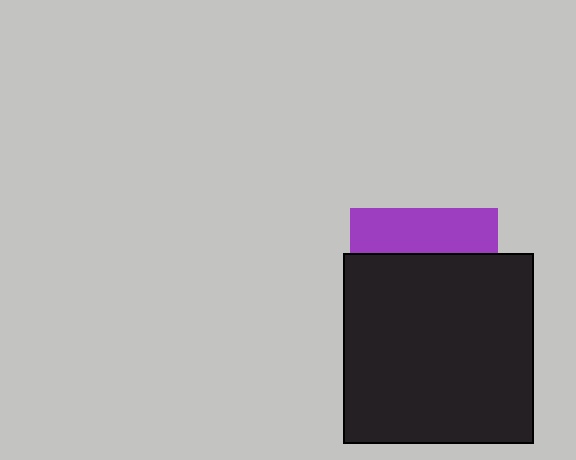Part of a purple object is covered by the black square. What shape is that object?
It is a square.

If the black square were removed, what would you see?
You would see the complete purple square.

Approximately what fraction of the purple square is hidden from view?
Roughly 69% of the purple square is hidden behind the black square.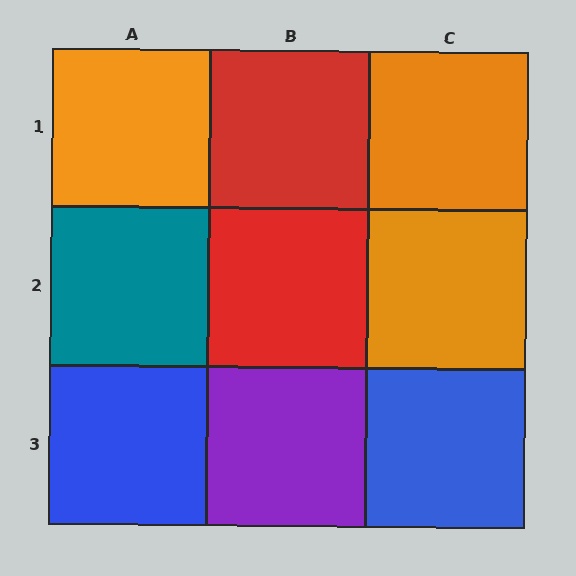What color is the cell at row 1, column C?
Orange.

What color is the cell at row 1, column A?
Orange.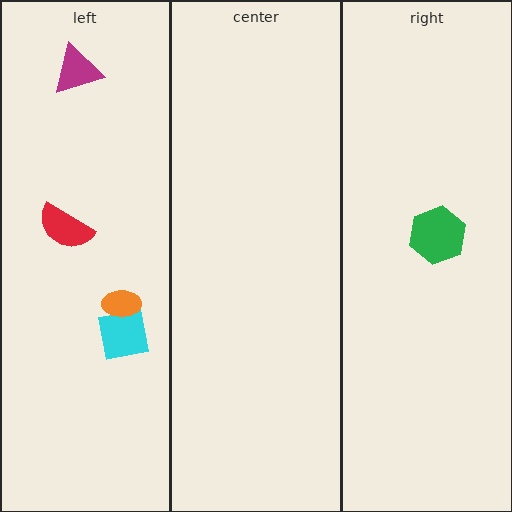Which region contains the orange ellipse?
The left region.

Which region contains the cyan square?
The left region.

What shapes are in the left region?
The cyan square, the magenta triangle, the orange ellipse, the red semicircle.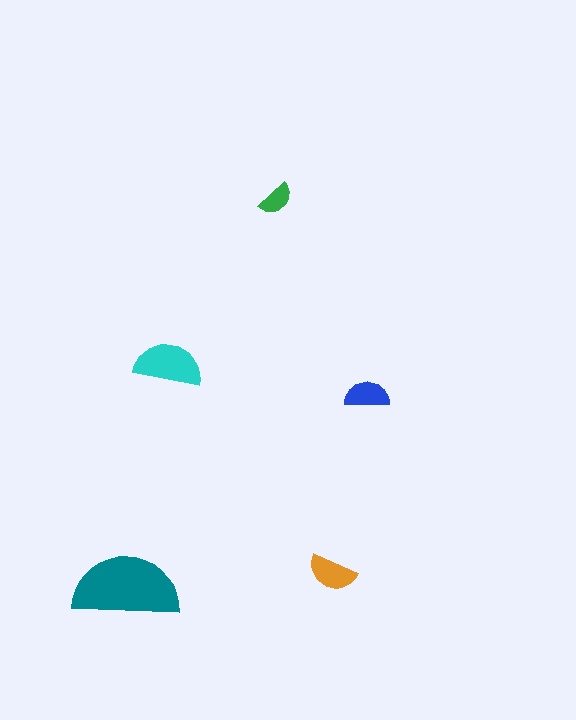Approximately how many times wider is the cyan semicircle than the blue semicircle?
About 1.5 times wider.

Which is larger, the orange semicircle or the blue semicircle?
The orange one.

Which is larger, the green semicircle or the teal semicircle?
The teal one.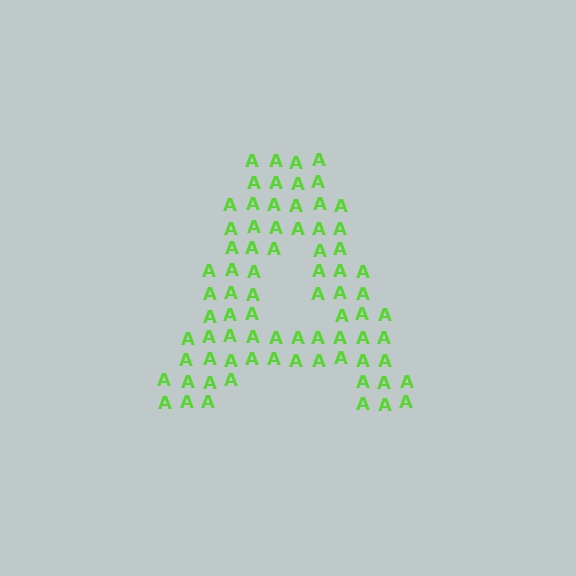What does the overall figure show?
The overall figure shows the letter A.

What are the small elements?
The small elements are letter A's.